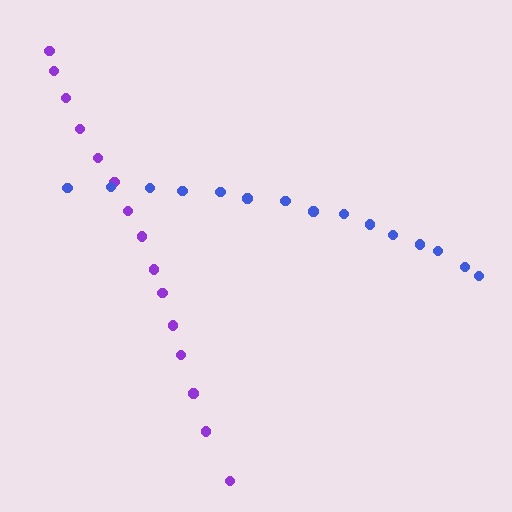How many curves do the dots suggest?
There are 2 distinct paths.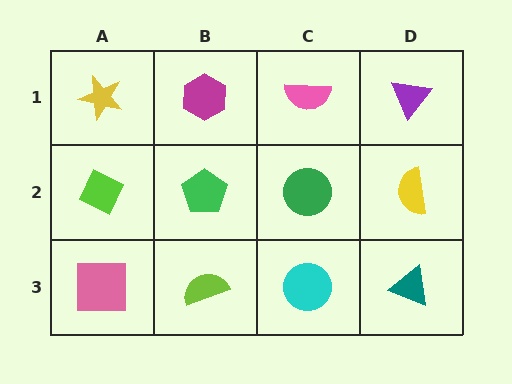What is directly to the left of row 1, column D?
A pink semicircle.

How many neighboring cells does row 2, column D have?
3.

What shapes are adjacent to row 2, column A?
A yellow star (row 1, column A), a pink square (row 3, column A), a green pentagon (row 2, column B).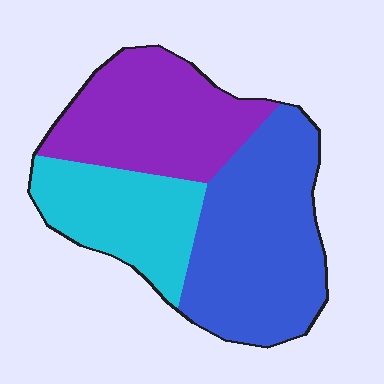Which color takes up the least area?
Cyan, at roughly 25%.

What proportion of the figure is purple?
Purple covers 33% of the figure.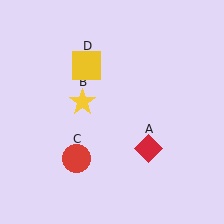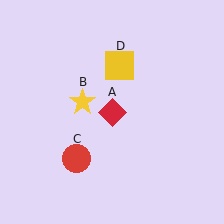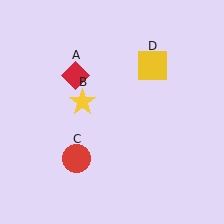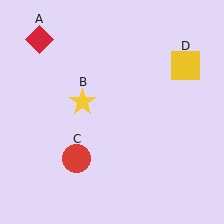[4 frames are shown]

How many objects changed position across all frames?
2 objects changed position: red diamond (object A), yellow square (object D).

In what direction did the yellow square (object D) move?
The yellow square (object D) moved right.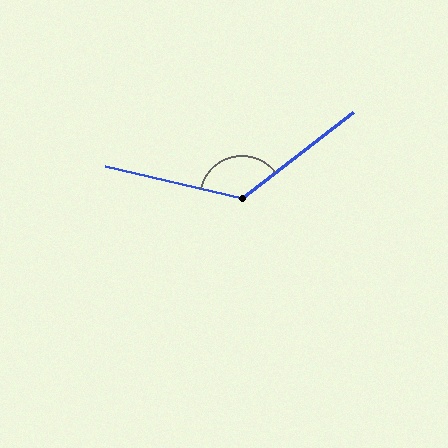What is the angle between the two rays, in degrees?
Approximately 130 degrees.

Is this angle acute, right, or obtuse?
It is obtuse.